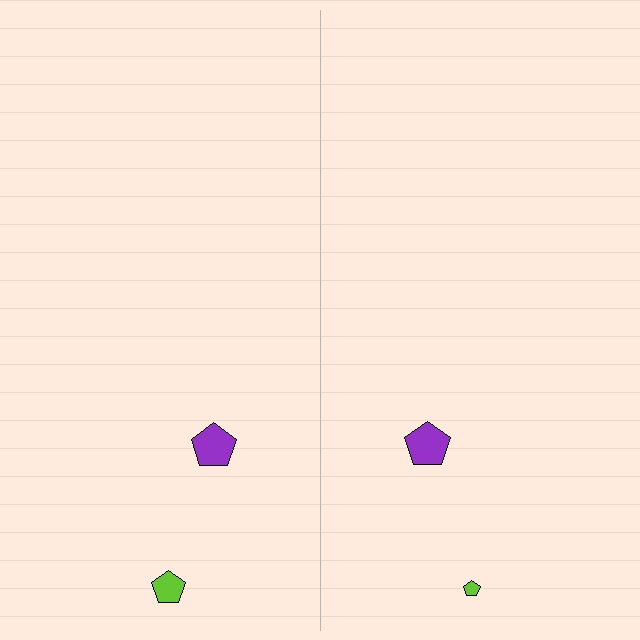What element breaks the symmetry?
The lime pentagon on the right side has a different size than its mirror counterpart.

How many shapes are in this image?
There are 4 shapes in this image.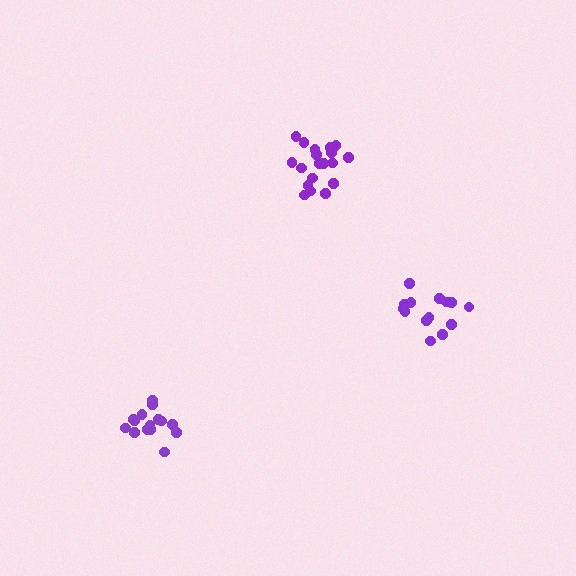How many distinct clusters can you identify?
There are 3 distinct clusters.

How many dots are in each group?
Group 1: 15 dots, Group 2: 19 dots, Group 3: 14 dots (48 total).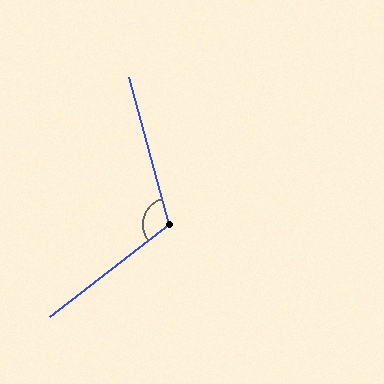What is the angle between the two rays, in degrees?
Approximately 112 degrees.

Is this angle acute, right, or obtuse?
It is obtuse.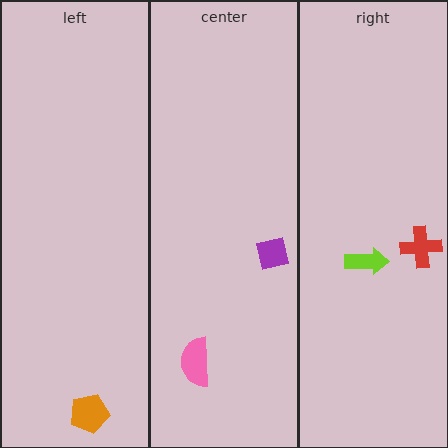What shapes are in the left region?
The orange pentagon.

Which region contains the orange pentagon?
The left region.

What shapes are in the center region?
The pink semicircle, the purple square.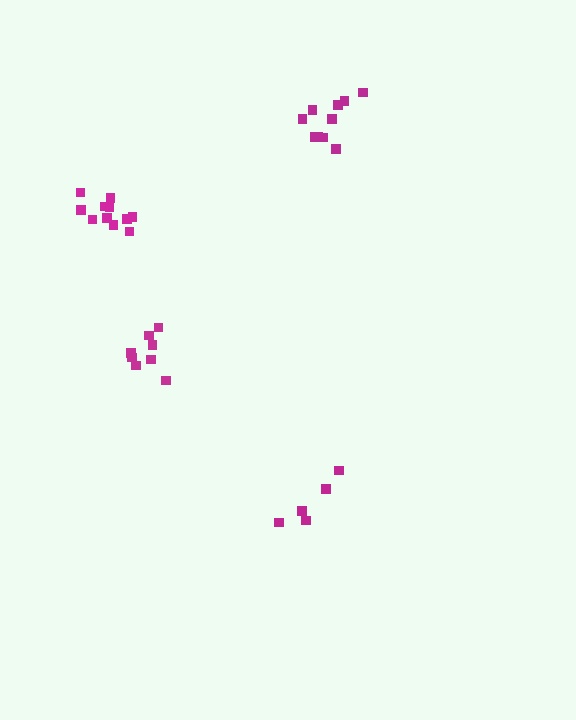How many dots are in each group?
Group 1: 5 dots, Group 2: 8 dots, Group 3: 11 dots, Group 4: 10 dots (34 total).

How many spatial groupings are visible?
There are 4 spatial groupings.